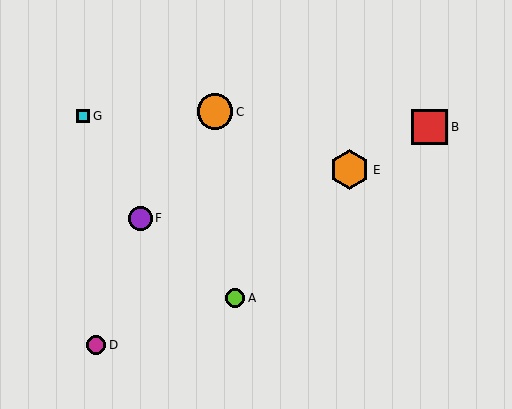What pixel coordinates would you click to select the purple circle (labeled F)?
Click at (140, 218) to select the purple circle F.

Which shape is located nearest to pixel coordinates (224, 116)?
The orange circle (labeled C) at (215, 112) is nearest to that location.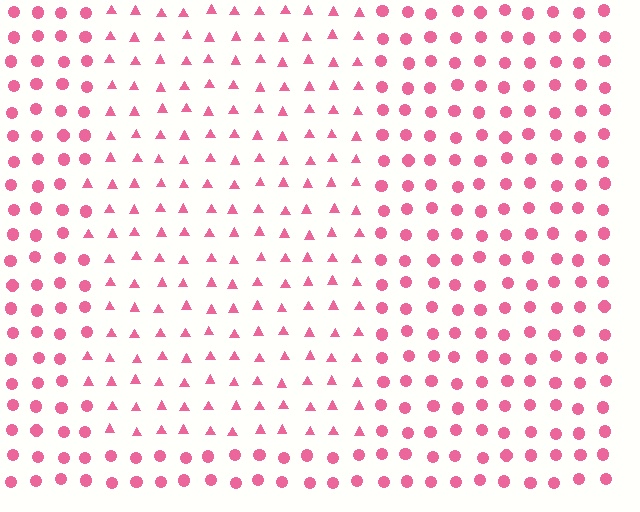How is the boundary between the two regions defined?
The boundary is defined by a change in element shape: triangles inside vs. circles outside. All elements share the same color and spacing.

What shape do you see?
I see a rectangle.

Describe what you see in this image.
The image is filled with small pink elements arranged in a uniform grid. A rectangle-shaped region contains triangles, while the surrounding area contains circles. The boundary is defined purely by the change in element shape.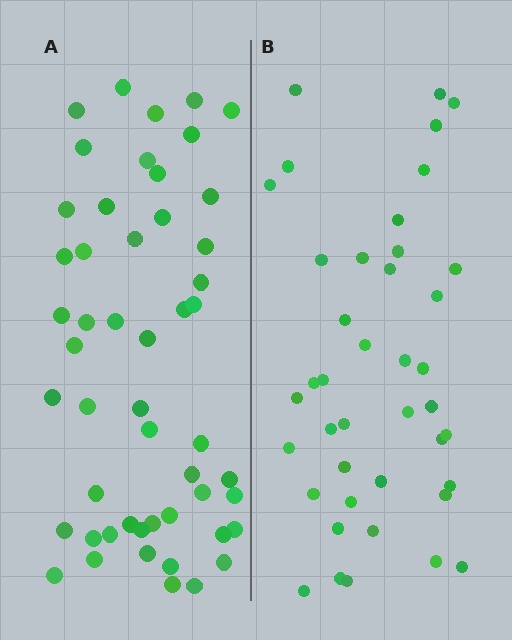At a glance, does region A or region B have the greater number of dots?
Region A (the left region) has more dots.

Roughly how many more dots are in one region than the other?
Region A has roughly 10 or so more dots than region B.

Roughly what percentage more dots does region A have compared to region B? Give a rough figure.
About 25% more.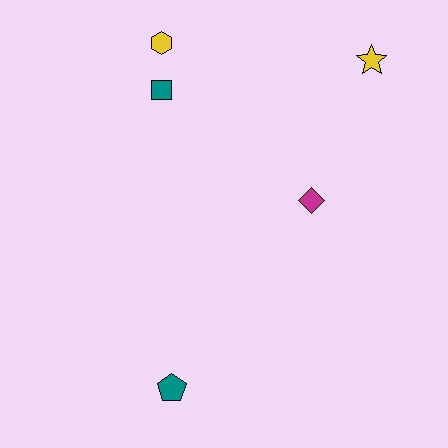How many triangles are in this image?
There are no triangles.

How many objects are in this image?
There are 5 objects.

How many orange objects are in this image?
There are no orange objects.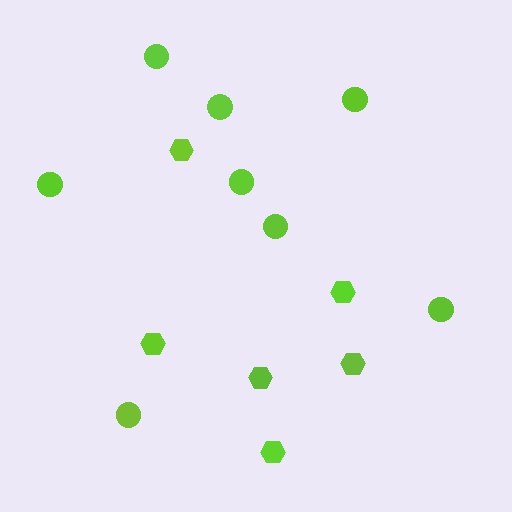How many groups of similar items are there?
There are 2 groups: one group of circles (8) and one group of hexagons (6).